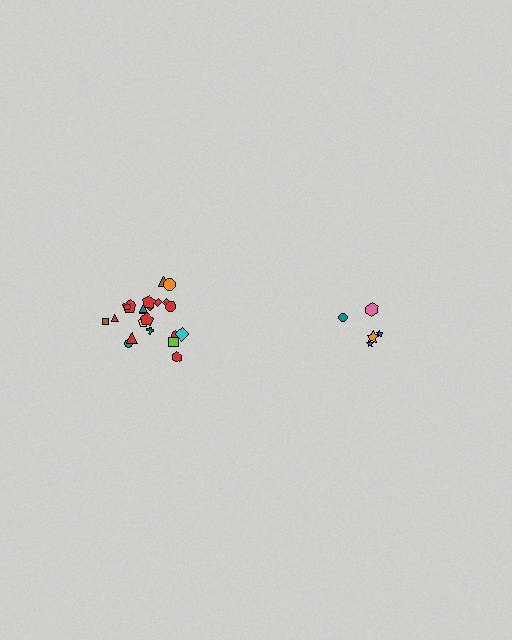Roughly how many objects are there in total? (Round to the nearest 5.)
Roughly 25 objects in total.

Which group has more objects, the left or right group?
The left group.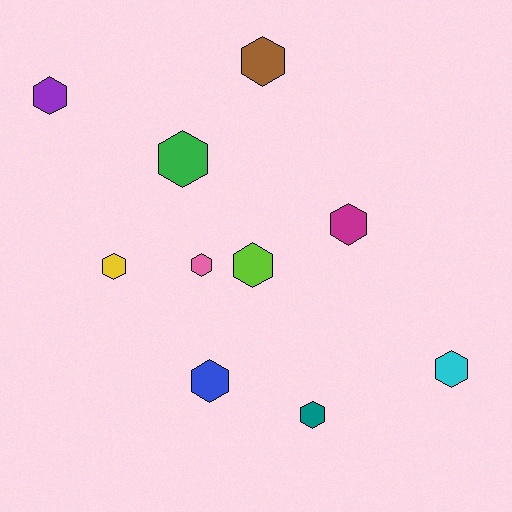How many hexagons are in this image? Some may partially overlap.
There are 10 hexagons.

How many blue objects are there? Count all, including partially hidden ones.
There is 1 blue object.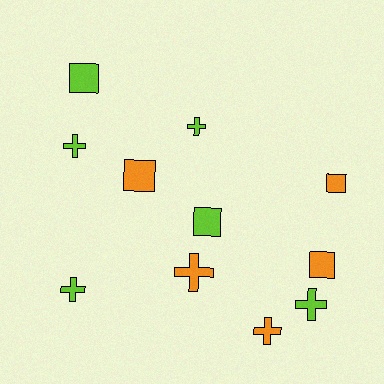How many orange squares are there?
There are 3 orange squares.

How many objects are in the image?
There are 11 objects.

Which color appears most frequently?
Lime, with 6 objects.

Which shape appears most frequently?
Cross, with 6 objects.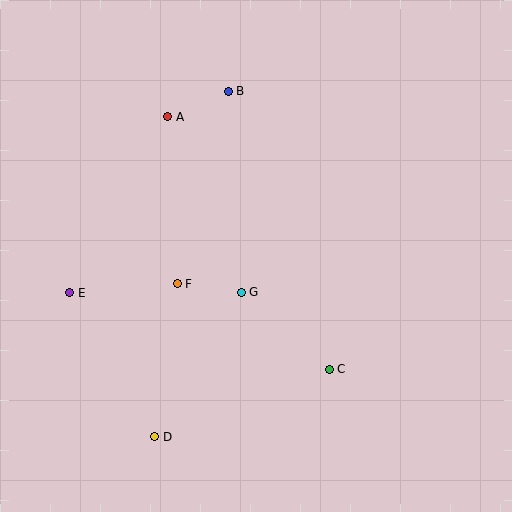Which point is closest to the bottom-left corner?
Point D is closest to the bottom-left corner.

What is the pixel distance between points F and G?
The distance between F and G is 65 pixels.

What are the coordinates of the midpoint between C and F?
The midpoint between C and F is at (253, 327).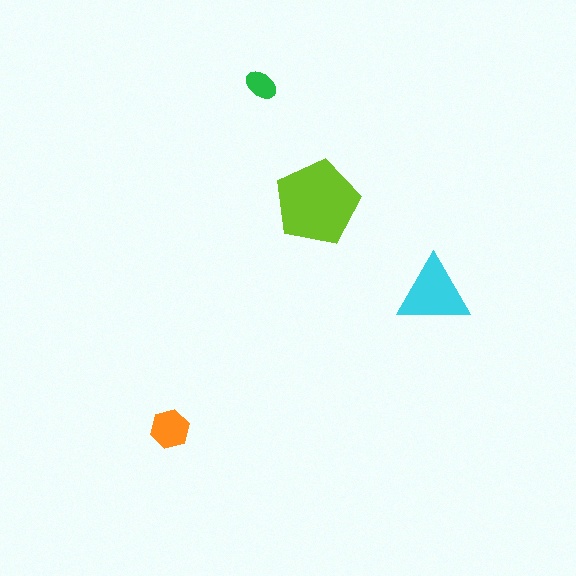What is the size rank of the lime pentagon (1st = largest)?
1st.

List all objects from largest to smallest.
The lime pentagon, the cyan triangle, the orange hexagon, the green ellipse.